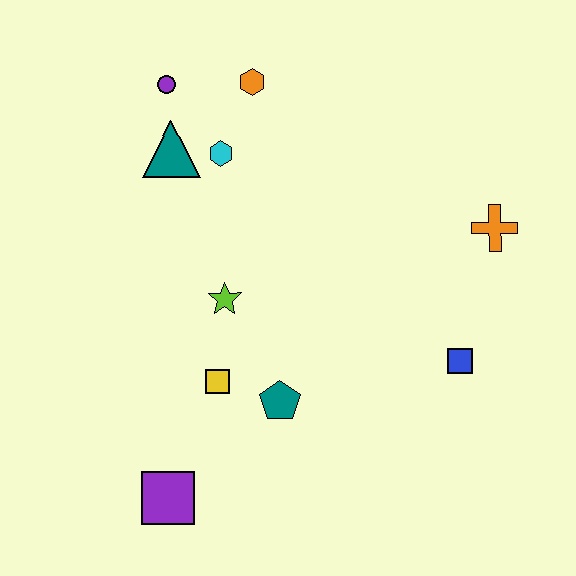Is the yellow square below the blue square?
Yes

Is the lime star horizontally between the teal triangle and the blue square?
Yes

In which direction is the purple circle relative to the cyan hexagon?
The purple circle is above the cyan hexagon.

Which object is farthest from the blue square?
The purple circle is farthest from the blue square.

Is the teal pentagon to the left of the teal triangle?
No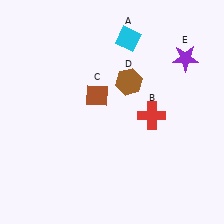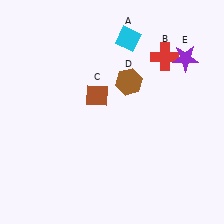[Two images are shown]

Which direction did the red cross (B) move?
The red cross (B) moved up.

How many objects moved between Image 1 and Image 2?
1 object moved between the two images.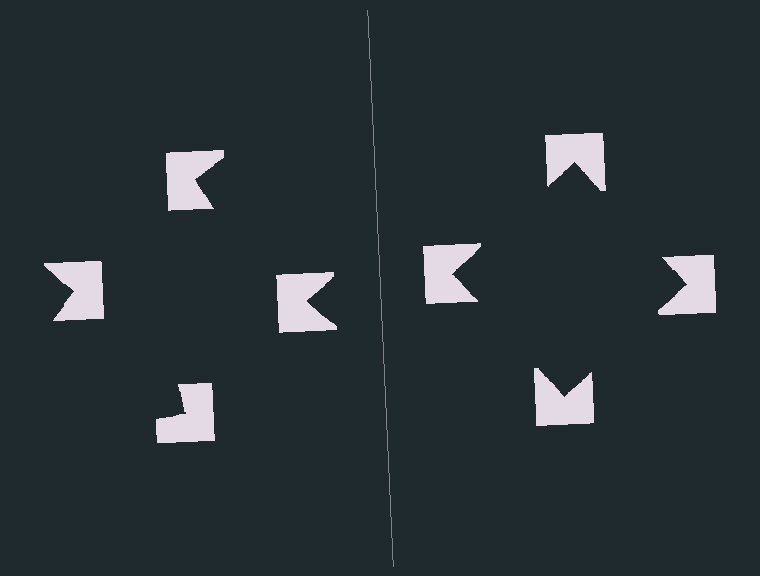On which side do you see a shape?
An illusory square appears on the right side. On the left side the wedge cuts are rotated, so no coherent shape forms.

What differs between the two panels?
The notched squares are positioned identically on both sides; only the wedge orientations differ. On the right they align to a square; on the left they are misaligned.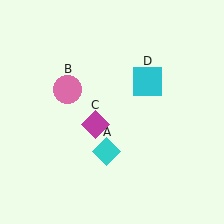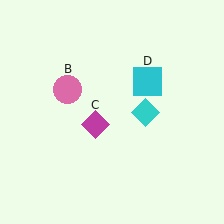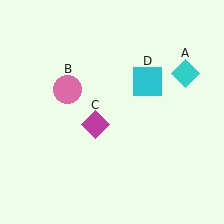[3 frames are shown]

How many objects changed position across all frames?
1 object changed position: cyan diamond (object A).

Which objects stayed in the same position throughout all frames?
Pink circle (object B) and magenta diamond (object C) and cyan square (object D) remained stationary.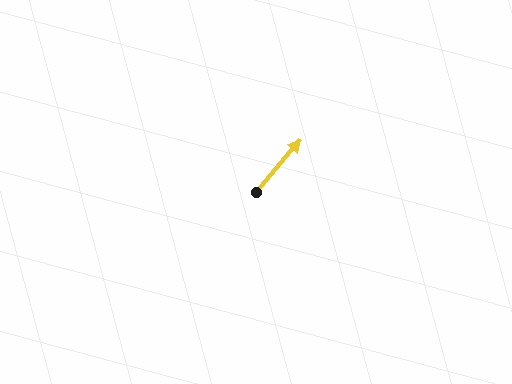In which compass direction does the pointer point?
Northeast.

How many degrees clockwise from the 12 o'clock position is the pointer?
Approximately 40 degrees.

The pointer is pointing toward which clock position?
Roughly 1 o'clock.